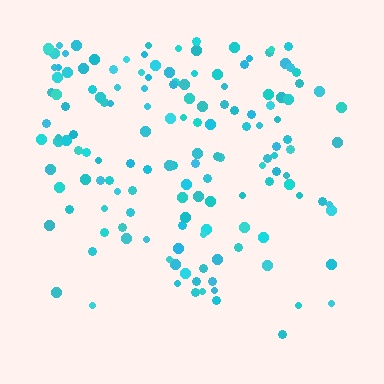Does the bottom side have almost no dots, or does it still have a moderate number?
Still a moderate number, just noticeably fewer than the top.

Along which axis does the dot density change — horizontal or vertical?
Vertical.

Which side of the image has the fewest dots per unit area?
The bottom.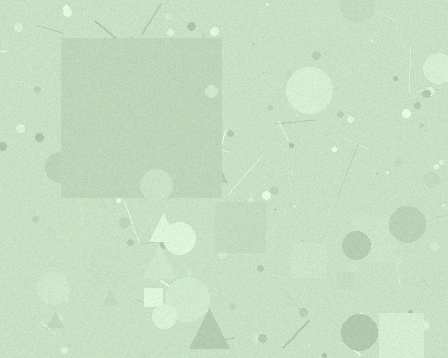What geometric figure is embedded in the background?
A square is embedded in the background.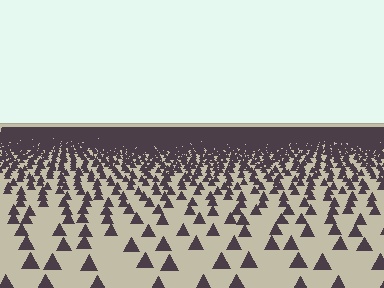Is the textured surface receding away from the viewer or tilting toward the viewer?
The surface is receding away from the viewer. Texture elements get smaller and denser toward the top.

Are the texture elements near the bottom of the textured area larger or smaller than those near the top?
Larger. Near the bottom, elements are closer to the viewer and appear at a bigger on-screen size.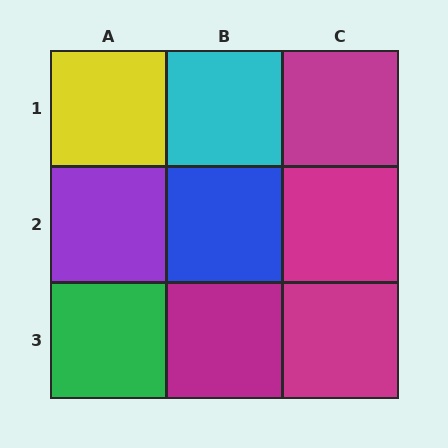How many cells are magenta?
4 cells are magenta.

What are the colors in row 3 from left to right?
Green, magenta, magenta.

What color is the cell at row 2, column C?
Magenta.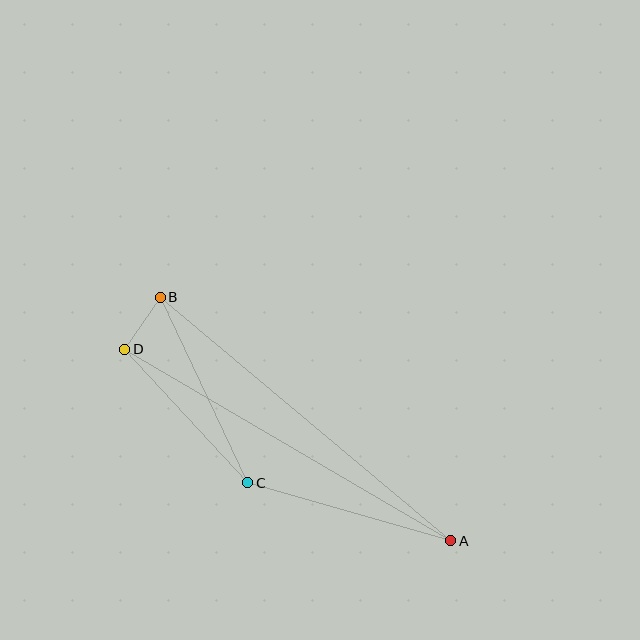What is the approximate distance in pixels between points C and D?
The distance between C and D is approximately 182 pixels.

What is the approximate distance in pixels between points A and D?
The distance between A and D is approximately 378 pixels.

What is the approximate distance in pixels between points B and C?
The distance between B and C is approximately 205 pixels.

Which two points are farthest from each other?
Points A and B are farthest from each other.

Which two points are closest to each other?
Points B and D are closest to each other.